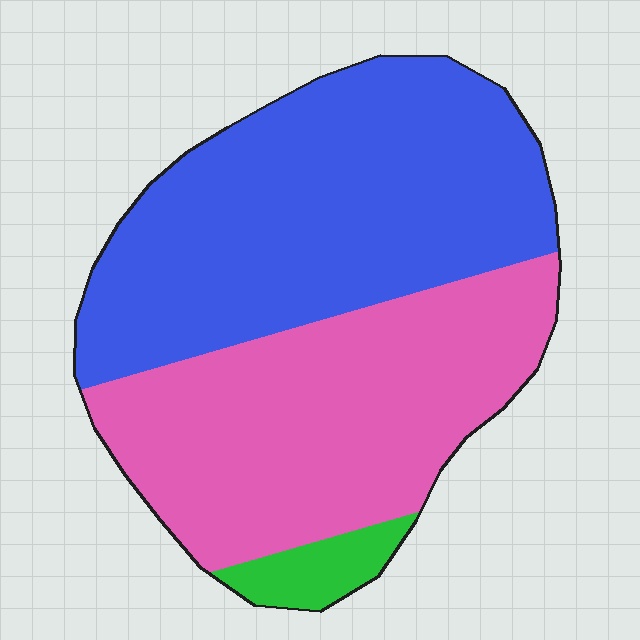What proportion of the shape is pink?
Pink takes up between a third and a half of the shape.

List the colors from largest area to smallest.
From largest to smallest: blue, pink, green.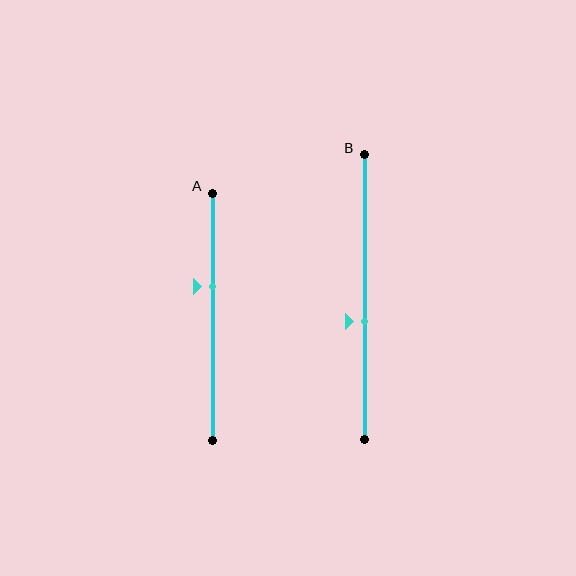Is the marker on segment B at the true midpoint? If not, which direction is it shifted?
No, the marker on segment B is shifted downward by about 9% of the segment length.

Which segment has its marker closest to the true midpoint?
Segment B has its marker closest to the true midpoint.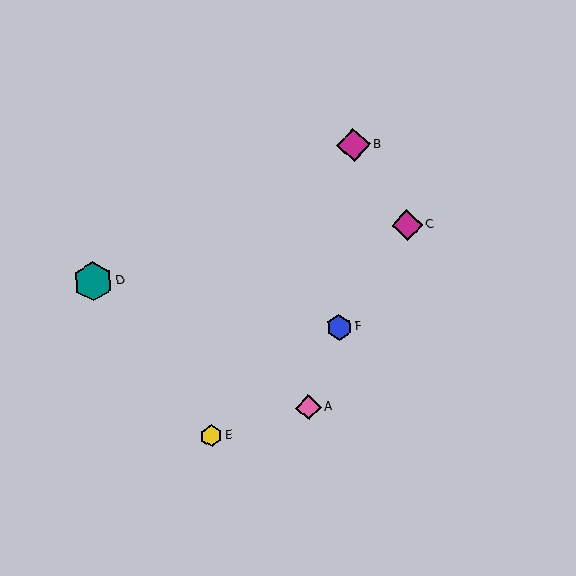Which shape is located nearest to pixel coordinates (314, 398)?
The pink diamond (labeled A) at (308, 407) is nearest to that location.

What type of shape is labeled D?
Shape D is a teal hexagon.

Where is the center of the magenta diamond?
The center of the magenta diamond is at (354, 145).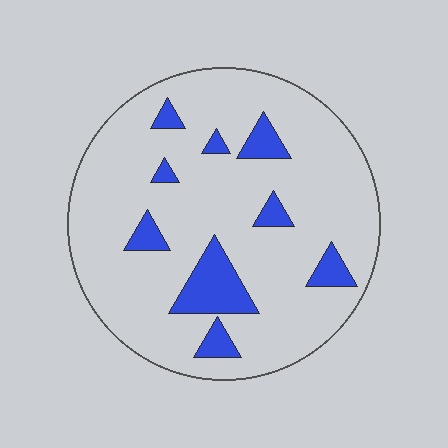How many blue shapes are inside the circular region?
9.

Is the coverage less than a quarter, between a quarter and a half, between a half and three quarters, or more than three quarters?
Less than a quarter.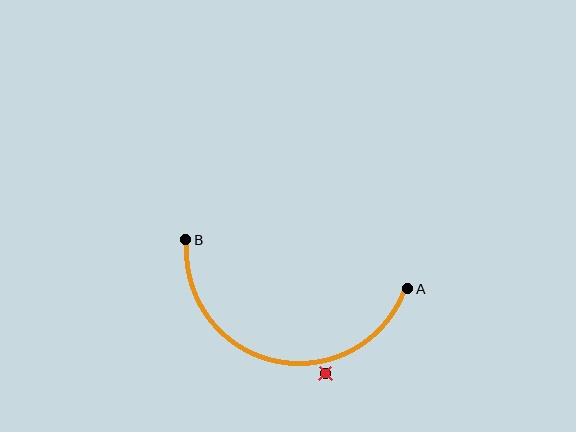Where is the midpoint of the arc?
The arc midpoint is the point on the curve farthest from the straight line joining A and B. It sits below that line.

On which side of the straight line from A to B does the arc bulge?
The arc bulges below the straight line connecting A and B.